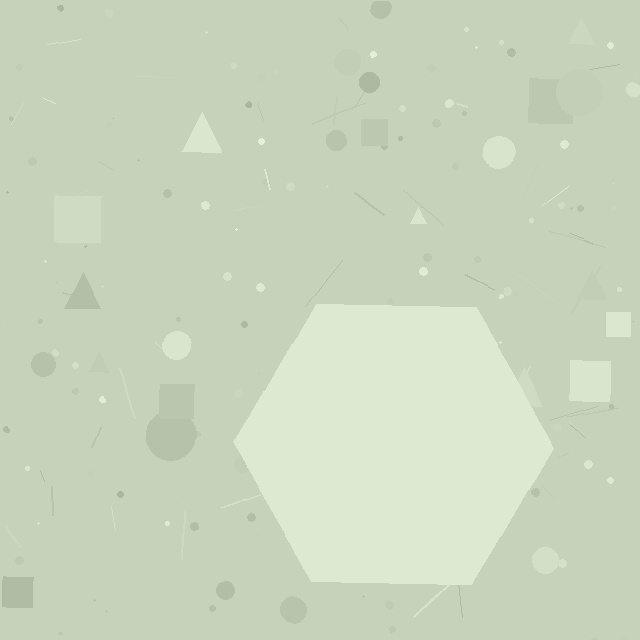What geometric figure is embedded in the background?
A hexagon is embedded in the background.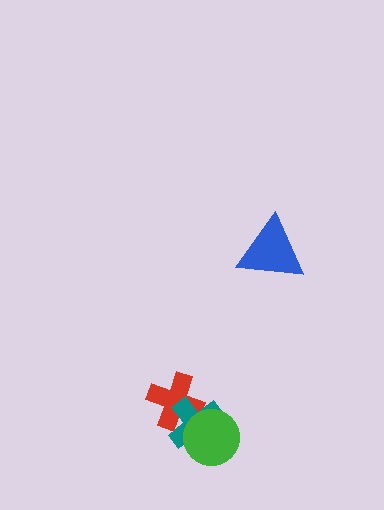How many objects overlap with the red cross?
1 object overlaps with the red cross.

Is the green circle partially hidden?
No, no other shape covers it.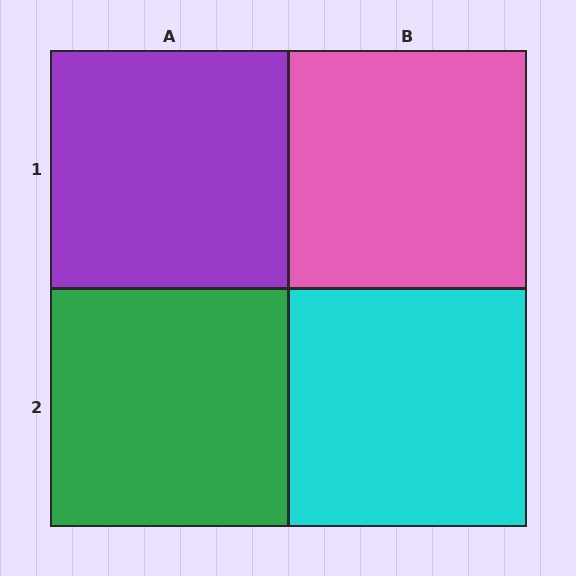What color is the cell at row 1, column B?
Pink.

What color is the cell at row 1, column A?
Purple.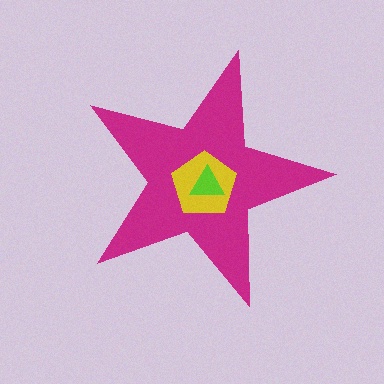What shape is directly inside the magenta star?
The yellow pentagon.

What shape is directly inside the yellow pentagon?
The lime triangle.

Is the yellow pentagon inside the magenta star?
Yes.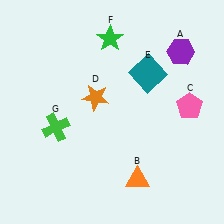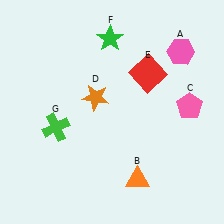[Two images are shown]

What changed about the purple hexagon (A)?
In Image 1, A is purple. In Image 2, it changed to pink.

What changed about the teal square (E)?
In Image 1, E is teal. In Image 2, it changed to red.